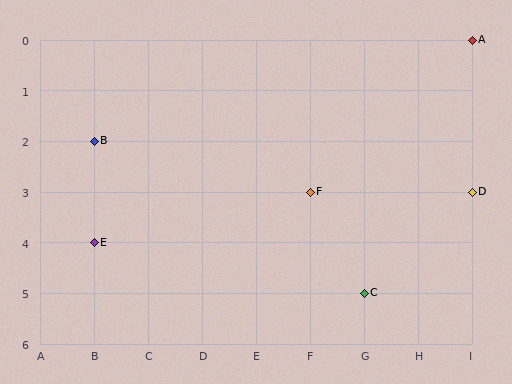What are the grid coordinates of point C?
Point C is at grid coordinates (G, 5).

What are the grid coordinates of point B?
Point B is at grid coordinates (B, 2).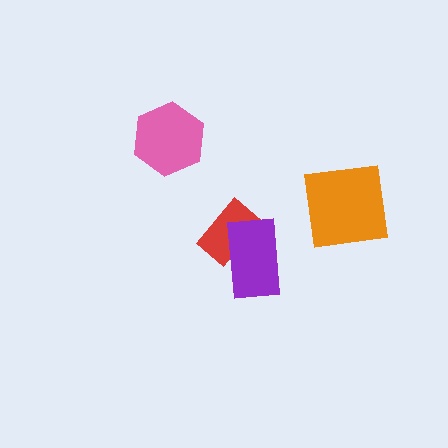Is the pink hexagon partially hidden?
No, no other shape covers it.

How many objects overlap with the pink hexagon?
0 objects overlap with the pink hexagon.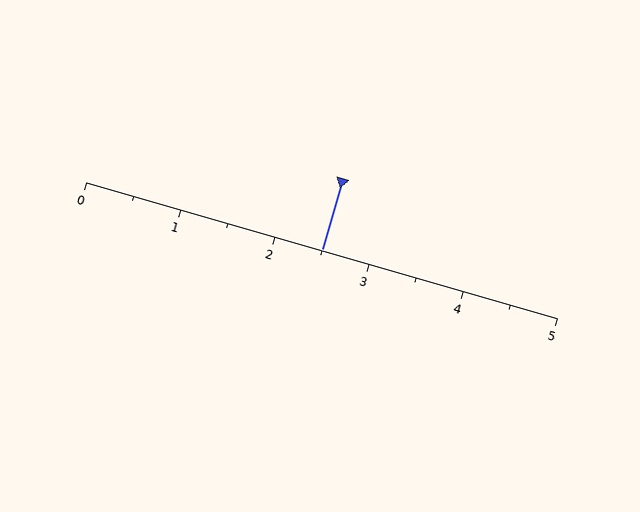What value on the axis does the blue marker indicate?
The marker indicates approximately 2.5.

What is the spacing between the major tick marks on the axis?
The major ticks are spaced 1 apart.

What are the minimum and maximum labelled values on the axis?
The axis runs from 0 to 5.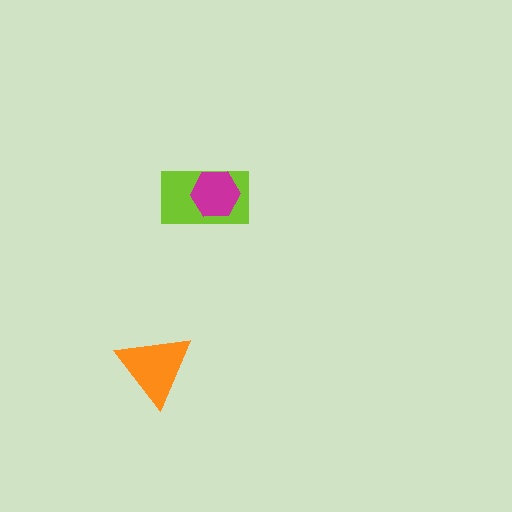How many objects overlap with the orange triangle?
0 objects overlap with the orange triangle.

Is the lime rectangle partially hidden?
Yes, it is partially covered by another shape.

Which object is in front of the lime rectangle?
The magenta hexagon is in front of the lime rectangle.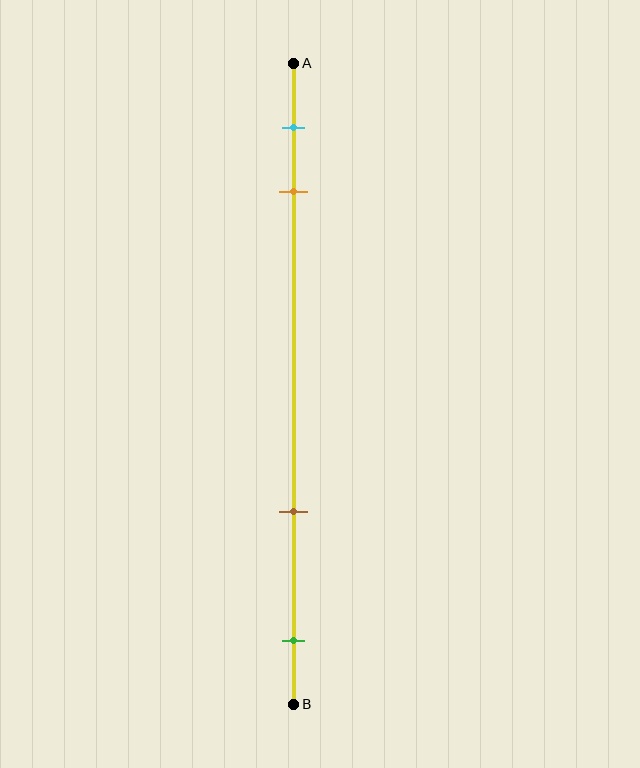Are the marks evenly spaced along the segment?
No, the marks are not evenly spaced.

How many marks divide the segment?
There are 4 marks dividing the segment.